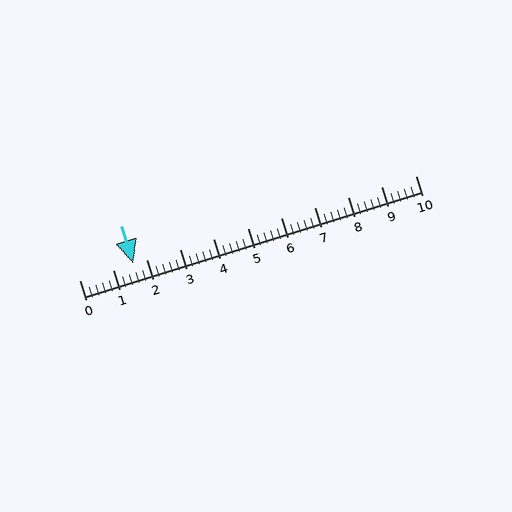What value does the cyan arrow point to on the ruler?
The cyan arrow points to approximately 1.6.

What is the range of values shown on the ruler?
The ruler shows values from 0 to 10.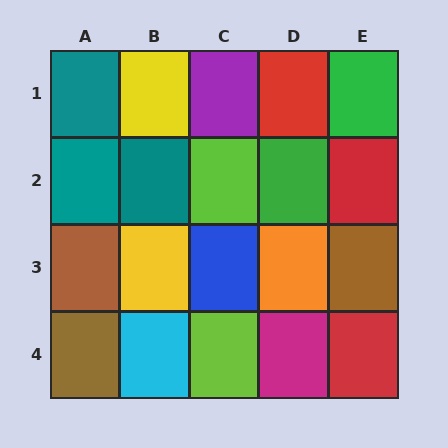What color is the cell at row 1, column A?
Teal.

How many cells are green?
2 cells are green.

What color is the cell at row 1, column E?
Green.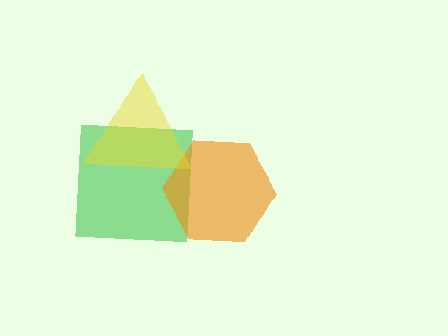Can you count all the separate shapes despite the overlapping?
Yes, there are 3 separate shapes.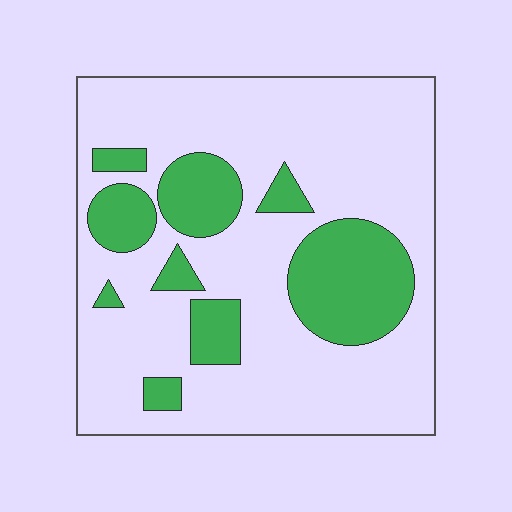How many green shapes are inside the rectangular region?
9.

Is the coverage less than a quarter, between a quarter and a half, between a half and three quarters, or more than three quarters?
Less than a quarter.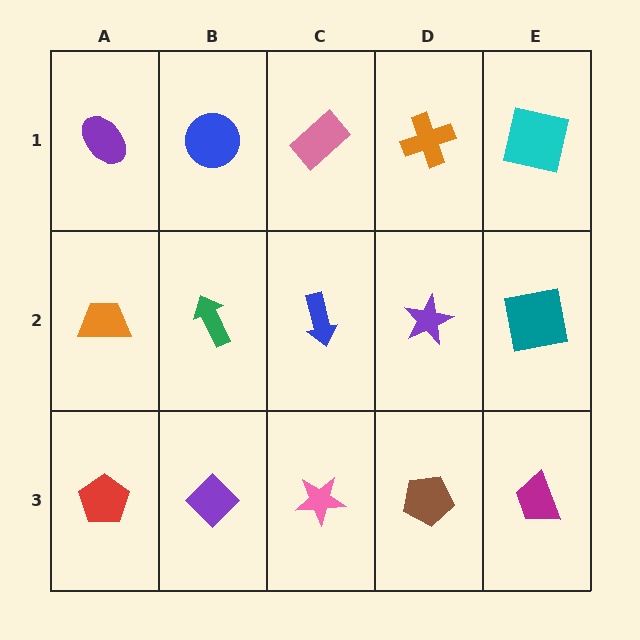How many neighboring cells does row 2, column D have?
4.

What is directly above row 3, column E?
A teal square.